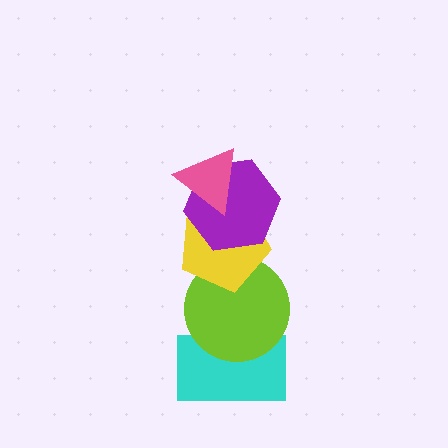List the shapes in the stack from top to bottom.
From top to bottom: the pink triangle, the purple hexagon, the yellow pentagon, the lime circle, the cyan rectangle.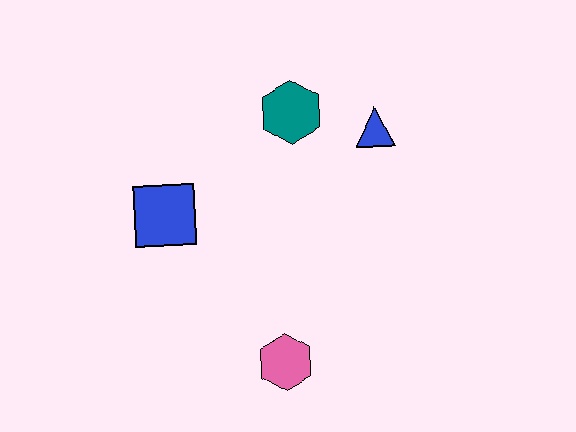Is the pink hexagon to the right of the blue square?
Yes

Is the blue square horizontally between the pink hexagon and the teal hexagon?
No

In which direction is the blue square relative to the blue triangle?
The blue square is to the left of the blue triangle.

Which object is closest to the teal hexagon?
The blue triangle is closest to the teal hexagon.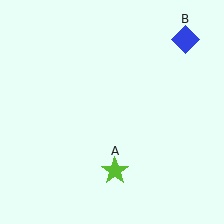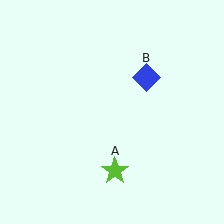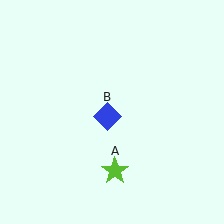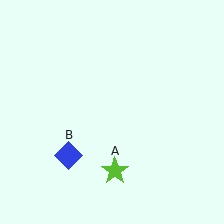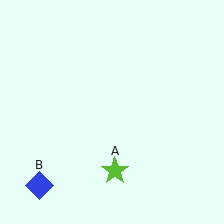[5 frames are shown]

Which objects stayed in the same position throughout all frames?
Lime star (object A) remained stationary.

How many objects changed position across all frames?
1 object changed position: blue diamond (object B).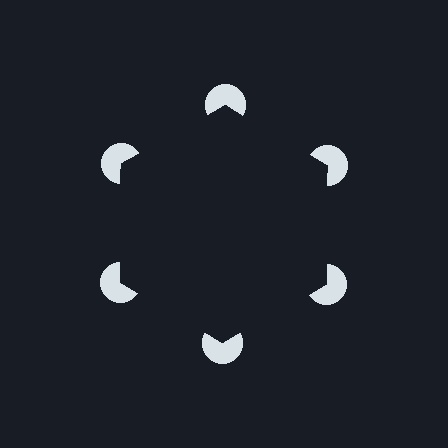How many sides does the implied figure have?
6 sides.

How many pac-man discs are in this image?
There are 6 — one at each vertex of the illusory hexagon.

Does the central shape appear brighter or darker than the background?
It typically appears slightly darker than the background, even though no actual brightness change is drawn.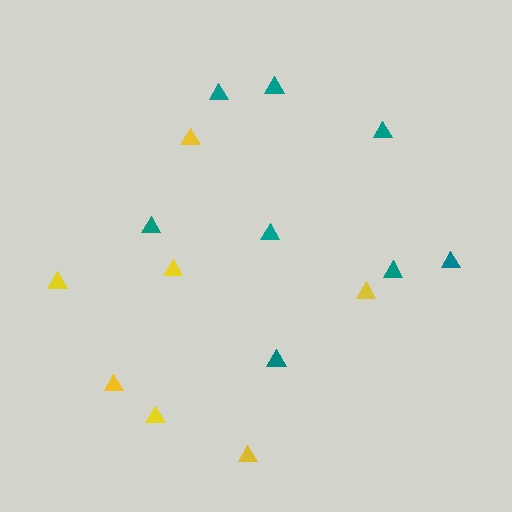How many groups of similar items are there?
There are 2 groups: one group of teal triangles (8) and one group of yellow triangles (7).